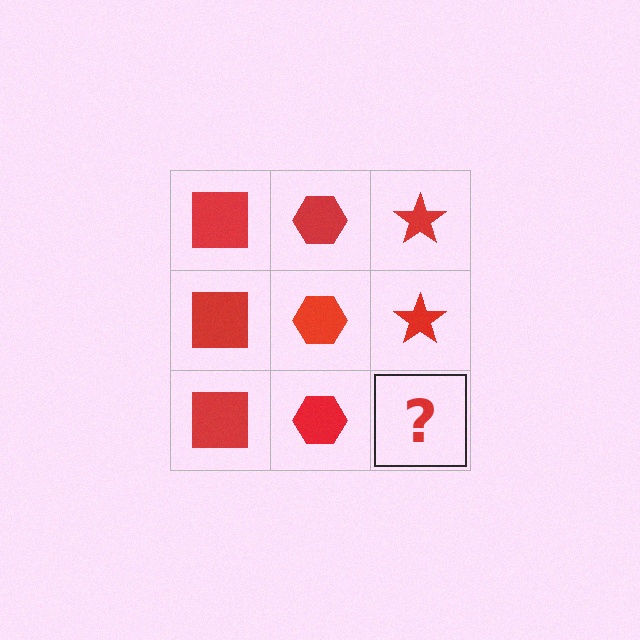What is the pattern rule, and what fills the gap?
The rule is that each column has a consistent shape. The gap should be filled with a red star.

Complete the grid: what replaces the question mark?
The question mark should be replaced with a red star.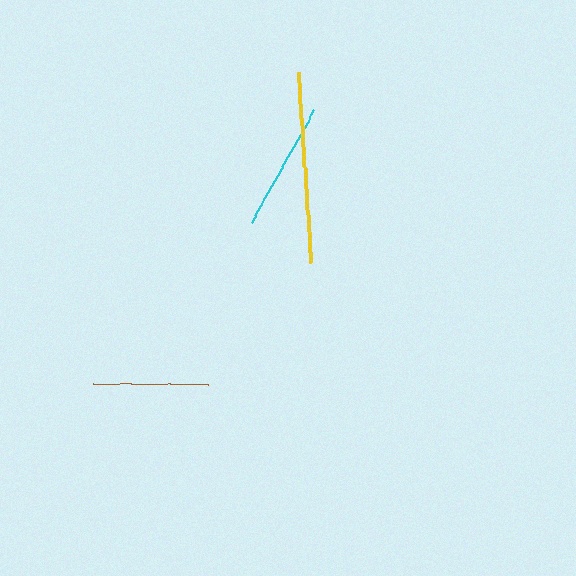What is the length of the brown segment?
The brown segment is approximately 115 pixels long.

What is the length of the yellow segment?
The yellow segment is approximately 192 pixels long.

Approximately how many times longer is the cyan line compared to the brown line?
The cyan line is approximately 1.1 times the length of the brown line.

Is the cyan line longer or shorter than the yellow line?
The yellow line is longer than the cyan line.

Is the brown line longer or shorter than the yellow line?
The yellow line is longer than the brown line.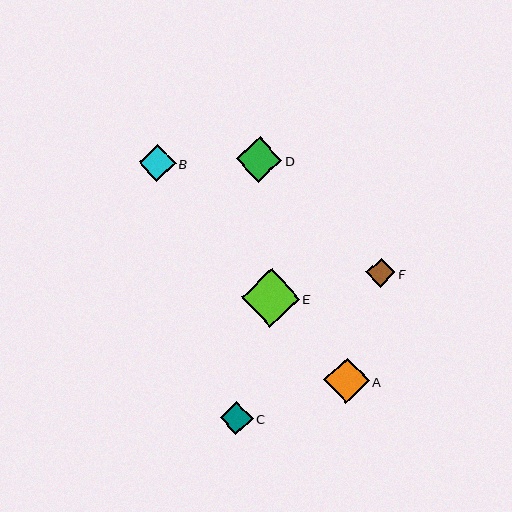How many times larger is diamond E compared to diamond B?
Diamond E is approximately 1.6 times the size of diamond B.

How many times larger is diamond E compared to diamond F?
Diamond E is approximately 2.0 times the size of diamond F.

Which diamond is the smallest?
Diamond F is the smallest with a size of approximately 29 pixels.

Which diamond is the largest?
Diamond E is the largest with a size of approximately 58 pixels.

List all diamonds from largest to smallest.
From largest to smallest: E, A, D, B, C, F.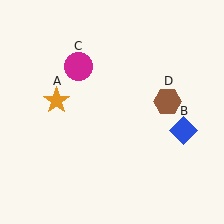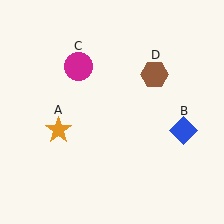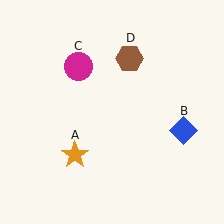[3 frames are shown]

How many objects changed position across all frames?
2 objects changed position: orange star (object A), brown hexagon (object D).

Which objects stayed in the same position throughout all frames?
Blue diamond (object B) and magenta circle (object C) remained stationary.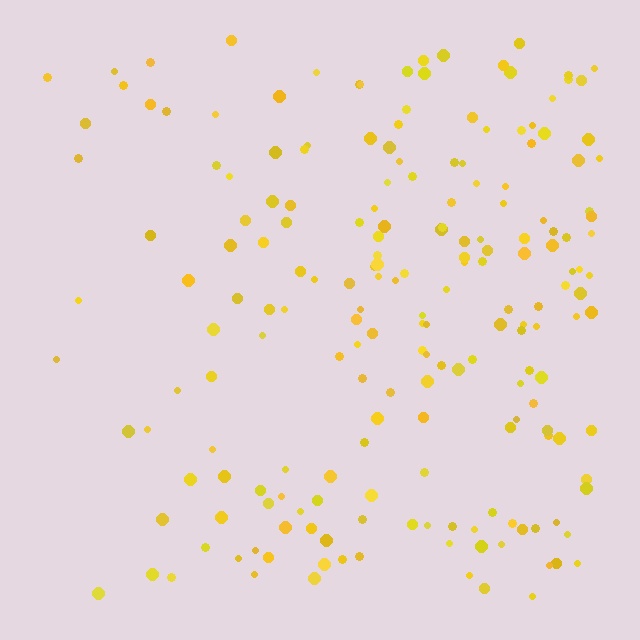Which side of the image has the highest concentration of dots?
The right.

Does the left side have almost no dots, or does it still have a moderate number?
Still a moderate number, just noticeably fewer than the right.